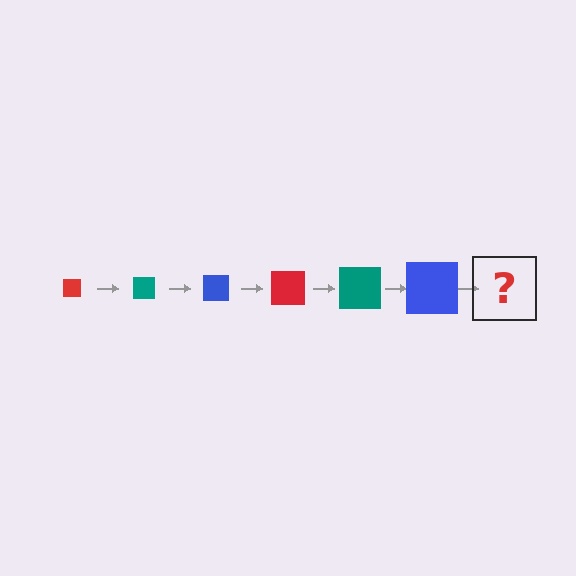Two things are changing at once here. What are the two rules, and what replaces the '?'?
The two rules are that the square grows larger each step and the color cycles through red, teal, and blue. The '?' should be a red square, larger than the previous one.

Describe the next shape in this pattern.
It should be a red square, larger than the previous one.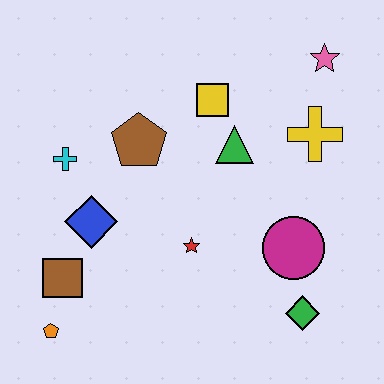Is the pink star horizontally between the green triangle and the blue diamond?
No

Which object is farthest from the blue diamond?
The pink star is farthest from the blue diamond.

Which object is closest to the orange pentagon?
The brown square is closest to the orange pentagon.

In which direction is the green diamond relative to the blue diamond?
The green diamond is to the right of the blue diamond.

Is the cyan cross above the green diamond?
Yes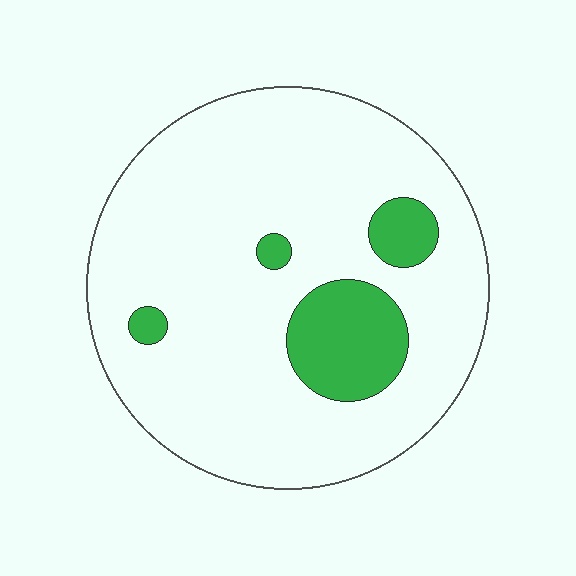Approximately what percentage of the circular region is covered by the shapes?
Approximately 15%.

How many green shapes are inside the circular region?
4.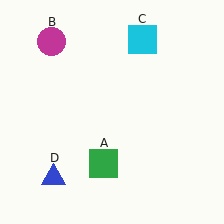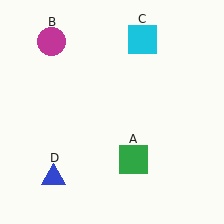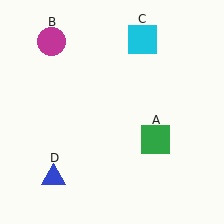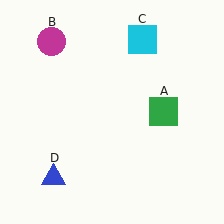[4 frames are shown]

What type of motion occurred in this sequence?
The green square (object A) rotated counterclockwise around the center of the scene.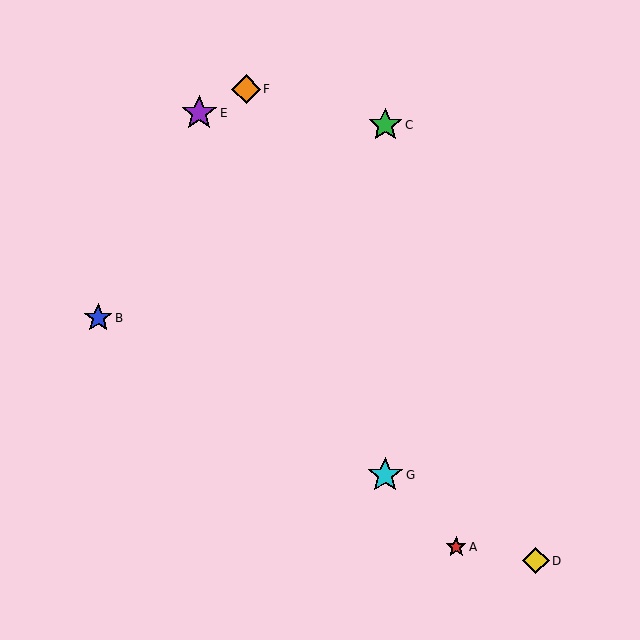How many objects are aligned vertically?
2 objects (C, G) are aligned vertically.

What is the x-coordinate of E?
Object E is at x≈199.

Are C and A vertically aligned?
No, C is at x≈385 and A is at x≈456.